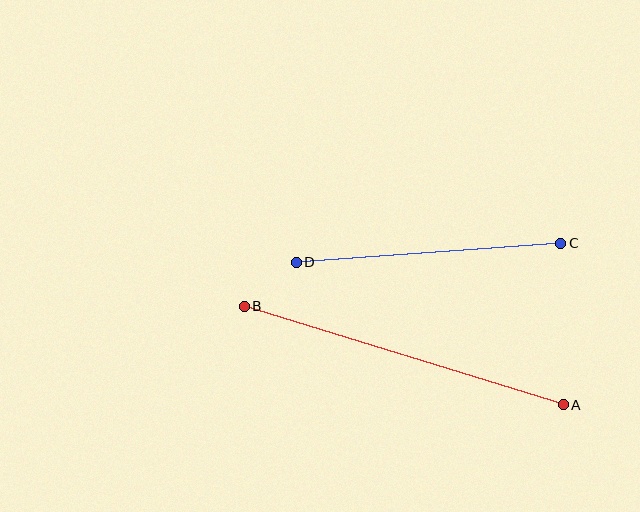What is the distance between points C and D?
The distance is approximately 265 pixels.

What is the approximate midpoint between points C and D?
The midpoint is at approximately (429, 253) pixels.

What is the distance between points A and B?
The distance is approximately 334 pixels.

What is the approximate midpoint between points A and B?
The midpoint is at approximately (404, 355) pixels.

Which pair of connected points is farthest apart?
Points A and B are farthest apart.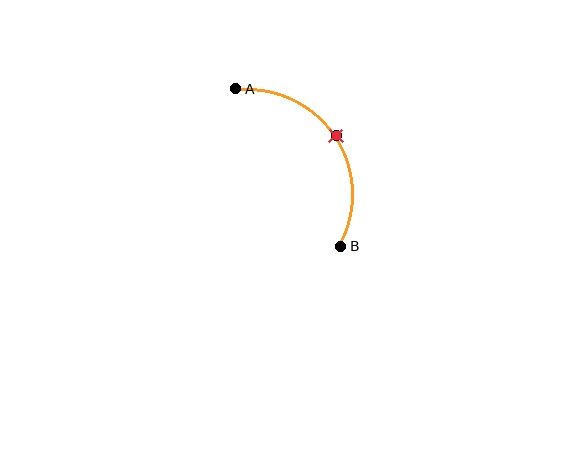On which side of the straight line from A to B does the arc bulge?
The arc bulges to the right of the straight line connecting A and B.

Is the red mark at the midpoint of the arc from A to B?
Yes. The red mark lies on the arc at equal arc-length from both A and B — it is the arc midpoint.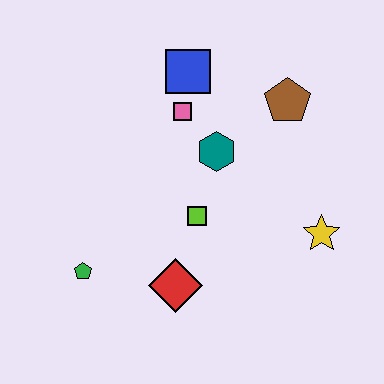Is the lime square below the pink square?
Yes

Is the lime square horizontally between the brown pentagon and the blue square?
Yes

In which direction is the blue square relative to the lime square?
The blue square is above the lime square.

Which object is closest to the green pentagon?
The red diamond is closest to the green pentagon.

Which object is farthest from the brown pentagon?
The green pentagon is farthest from the brown pentagon.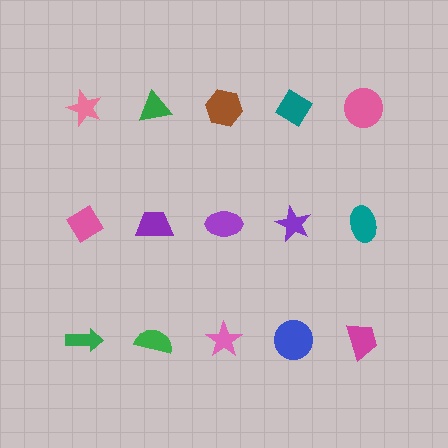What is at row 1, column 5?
A pink circle.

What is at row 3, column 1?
A green arrow.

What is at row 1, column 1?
A pink star.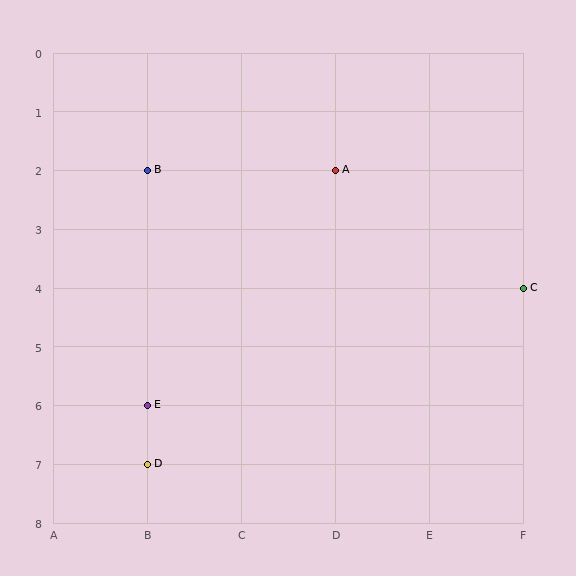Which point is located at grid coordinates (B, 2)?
Point B is at (B, 2).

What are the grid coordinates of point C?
Point C is at grid coordinates (F, 4).